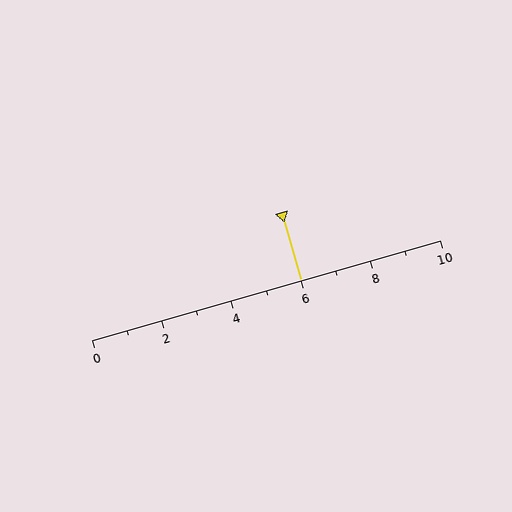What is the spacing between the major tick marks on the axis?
The major ticks are spaced 2 apart.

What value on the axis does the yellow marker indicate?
The marker indicates approximately 6.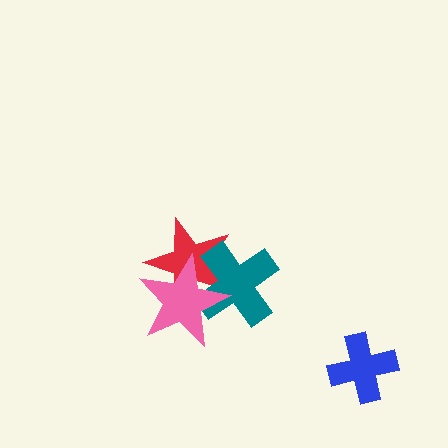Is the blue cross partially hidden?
No, no other shape covers it.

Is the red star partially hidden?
Yes, it is partially covered by another shape.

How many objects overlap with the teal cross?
2 objects overlap with the teal cross.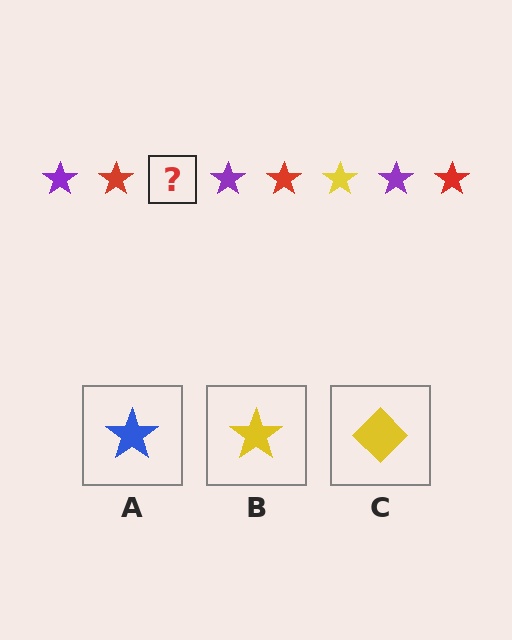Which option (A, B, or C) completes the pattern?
B.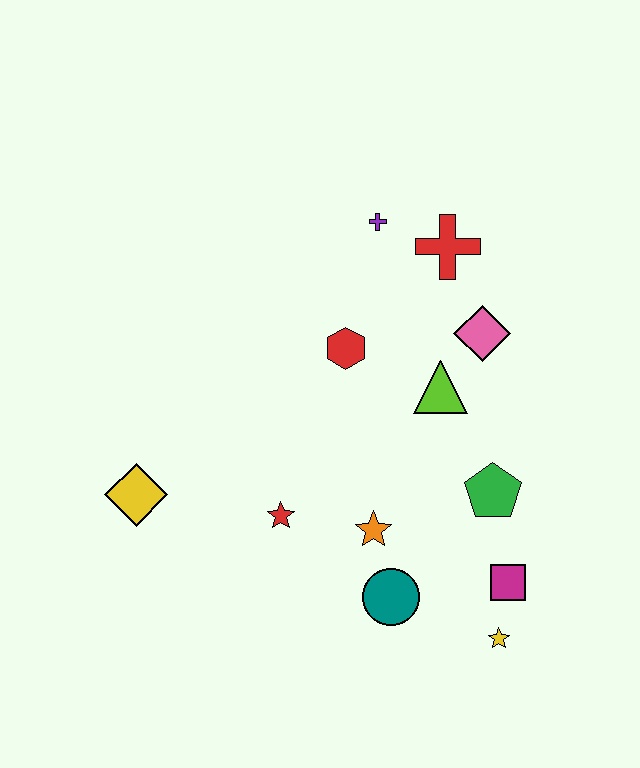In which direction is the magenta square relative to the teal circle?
The magenta square is to the right of the teal circle.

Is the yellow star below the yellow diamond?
Yes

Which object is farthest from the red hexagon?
The yellow star is farthest from the red hexagon.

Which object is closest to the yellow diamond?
The red star is closest to the yellow diamond.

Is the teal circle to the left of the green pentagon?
Yes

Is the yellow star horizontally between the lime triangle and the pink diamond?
No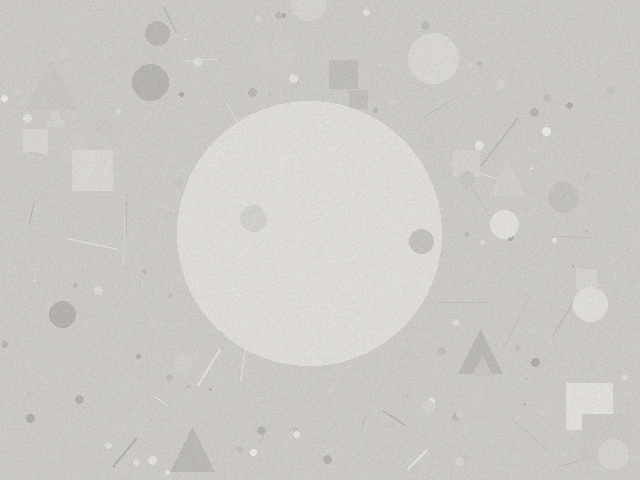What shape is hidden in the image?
A circle is hidden in the image.